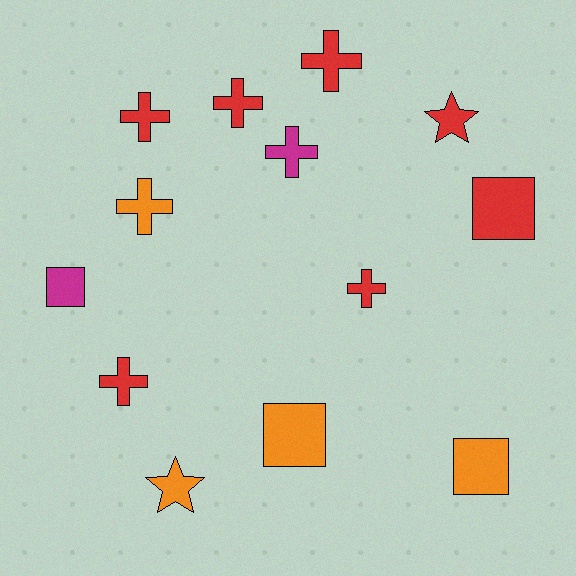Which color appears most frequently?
Red, with 7 objects.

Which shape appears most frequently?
Cross, with 7 objects.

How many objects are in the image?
There are 13 objects.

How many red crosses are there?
There are 5 red crosses.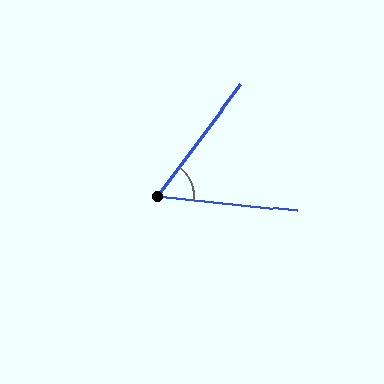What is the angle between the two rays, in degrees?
Approximately 59 degrees.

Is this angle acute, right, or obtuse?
It is acute.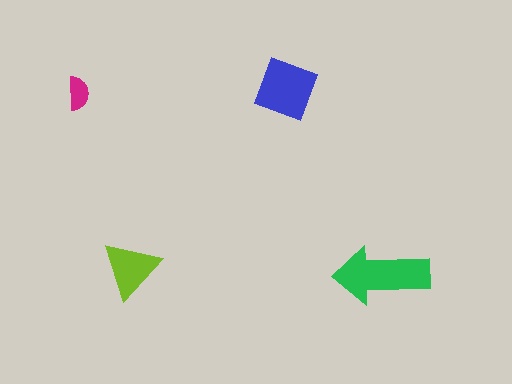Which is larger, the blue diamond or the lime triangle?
The blue diamond.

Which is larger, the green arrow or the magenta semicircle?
The green arrow.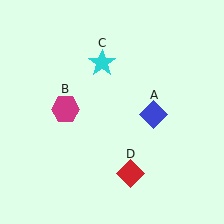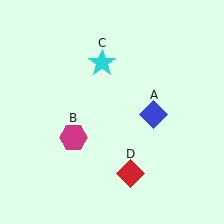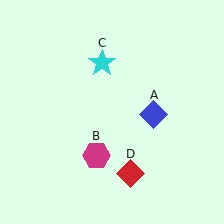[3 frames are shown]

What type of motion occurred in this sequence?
The magenta hexagon (object B) rotated counterclockwise around the center of the scene.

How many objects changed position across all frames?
1 object changed position: magenta hexagon (object B).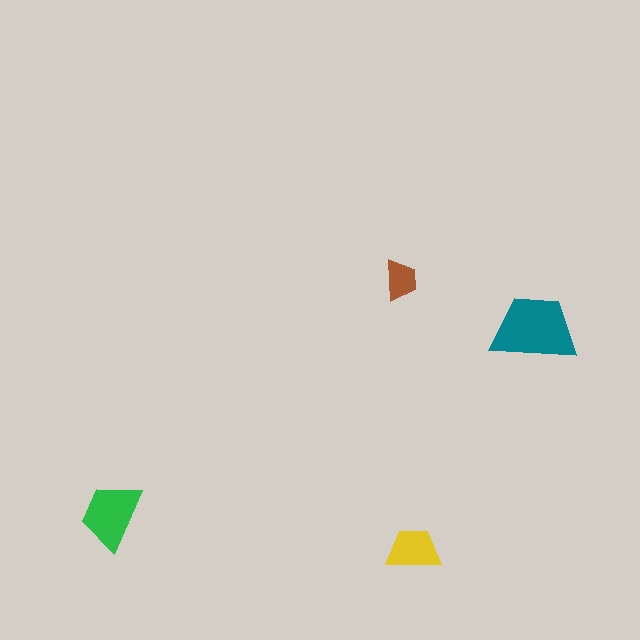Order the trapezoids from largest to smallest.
the teal one, the green one, the yellow one, the brown one.